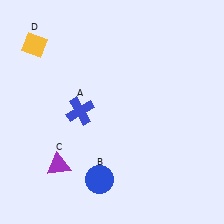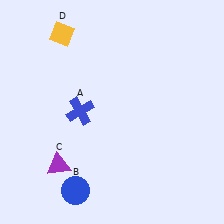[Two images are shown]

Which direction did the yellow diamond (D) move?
The yellow diamond (D) moved right.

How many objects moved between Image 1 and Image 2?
2 objects moved between the two images.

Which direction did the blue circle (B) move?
The blue circle (B) moved left.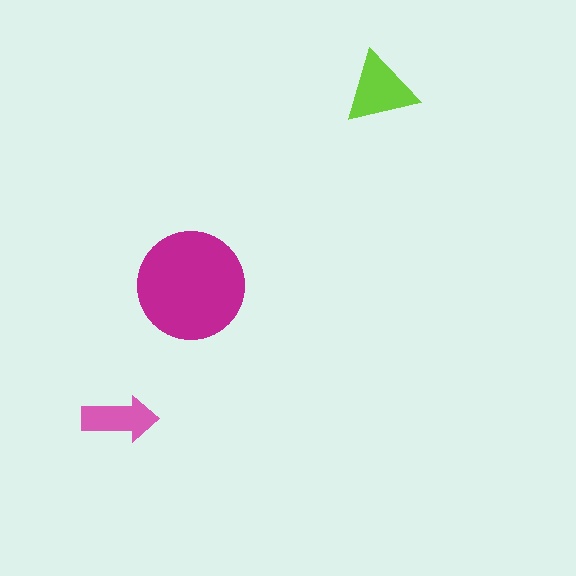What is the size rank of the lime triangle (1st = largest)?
2nd.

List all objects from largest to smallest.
The magenta circle, the lime triangle, the pink arrow.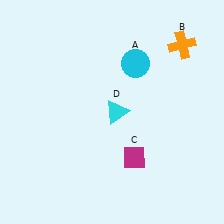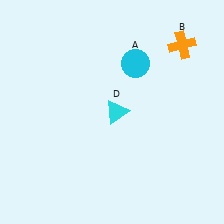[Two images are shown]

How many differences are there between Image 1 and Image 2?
There is 1 difference between the two images.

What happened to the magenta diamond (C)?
The magenta diamond (C) was removed in Image 2. It was in the bottom-right area of Image 1.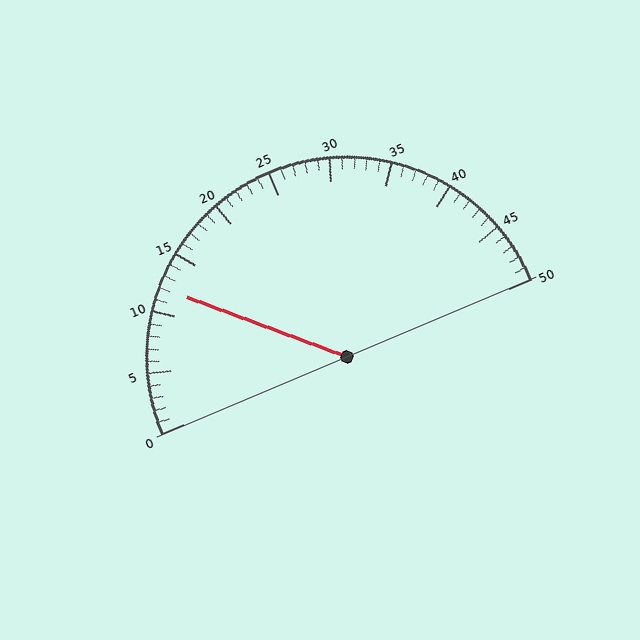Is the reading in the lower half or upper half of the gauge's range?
The reading is in the lower half of the range (0 to 50).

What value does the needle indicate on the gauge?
The needle indicates approximately 12.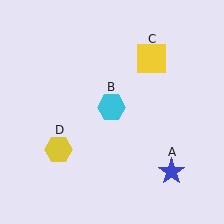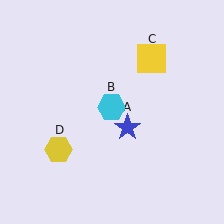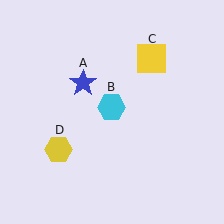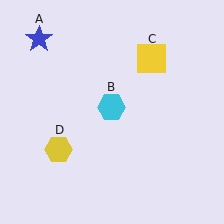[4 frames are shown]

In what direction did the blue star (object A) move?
The blue star (object A) moved up and to the left.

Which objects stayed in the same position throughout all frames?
Cyan hexagon (object B) and yellow square (object C) and yellow hexagon (object D) remained stationary.